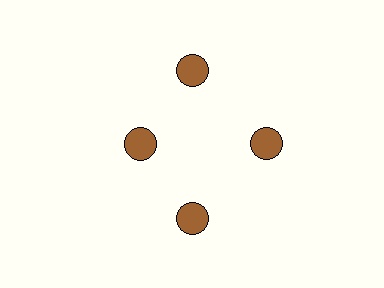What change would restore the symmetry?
The symmetry would be restored by moving it outward, back onto the ring so that all 4 circles sit at equal angles and equal distance from the center.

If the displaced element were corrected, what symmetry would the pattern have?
It would have 4-fold rotational symmetry — the pattern would map onto itself every 90 degrees.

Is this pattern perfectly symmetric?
No. The 4 brown circles are arranged in a ring, but one element near the 9 o'clock position is pulled inward toward the center, breaking the 4-fold rotational symmetry.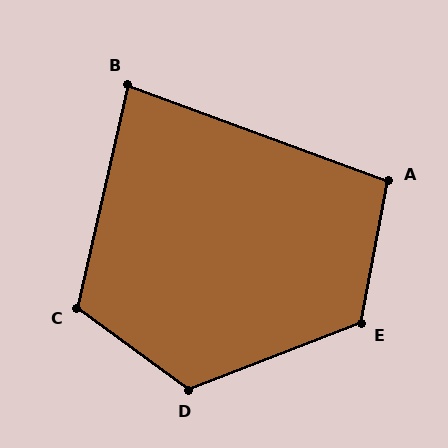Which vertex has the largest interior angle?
D, at approximately 123 degrees.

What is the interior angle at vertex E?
Approximately 122 degrees (obtuse).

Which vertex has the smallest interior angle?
B, at approximately 83 degrees.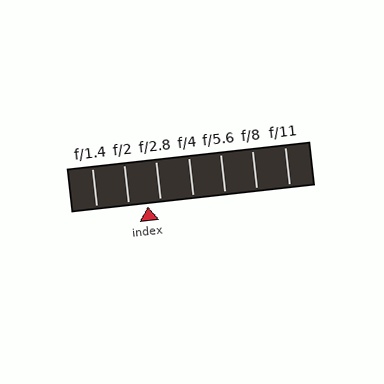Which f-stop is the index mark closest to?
The index mark is closest to f/2.8.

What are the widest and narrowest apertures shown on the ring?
The widest aperture shown is f/1.4 and the narrowest is f/11.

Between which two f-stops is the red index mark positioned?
The index mark is between f/2 and f/2.8.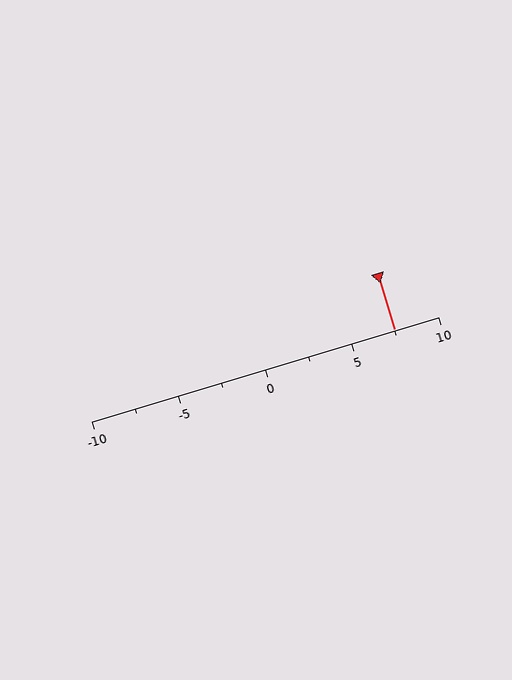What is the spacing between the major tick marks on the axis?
The major ticks are spaced 5 apart.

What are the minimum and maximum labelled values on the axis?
The axis runs from -10 to 10.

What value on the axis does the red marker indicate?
The marker indicates approximately 7.5.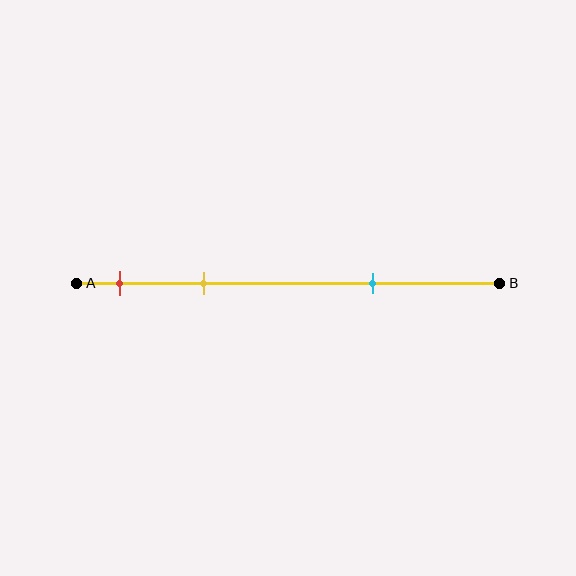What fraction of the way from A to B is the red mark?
The red mark is approximately 10% (0.1) of the way from A to B.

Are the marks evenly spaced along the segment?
No, the marks are not evenly spaced.